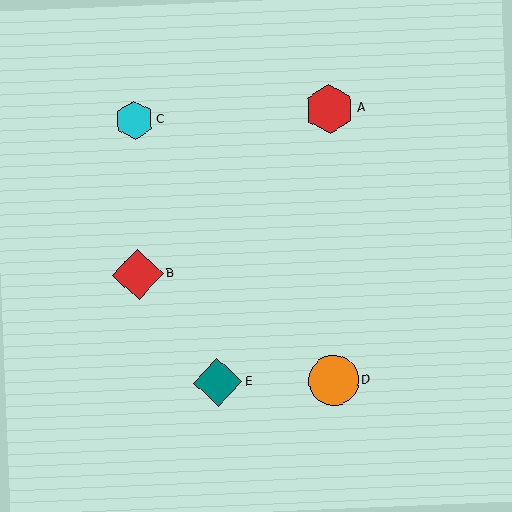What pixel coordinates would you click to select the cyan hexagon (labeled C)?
Click at (134, 120) to select the cyan hexagon C.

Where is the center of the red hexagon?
The center of the red hexagon is at (329, 109).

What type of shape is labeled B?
Shape B is a red diamond.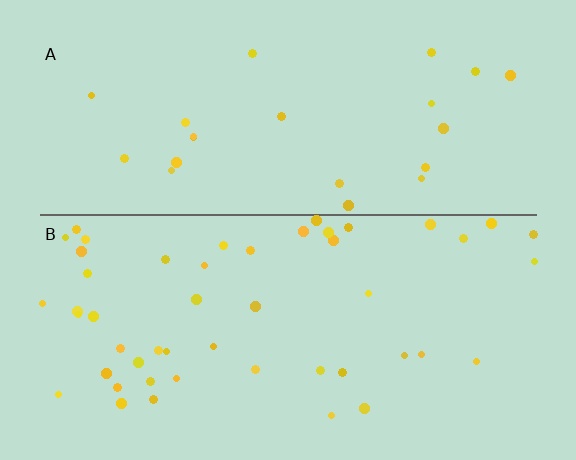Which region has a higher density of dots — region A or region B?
B (the bottom).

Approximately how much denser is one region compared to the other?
Approximately 2.2× — region B over region A.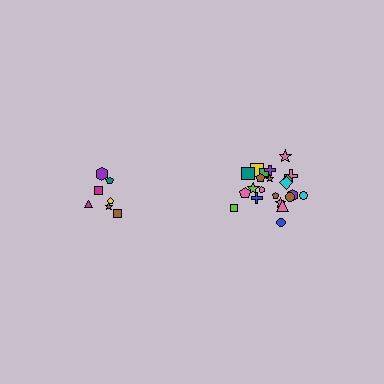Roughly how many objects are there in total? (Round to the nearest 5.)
Roughly 30 objects in total.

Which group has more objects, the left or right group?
The right group.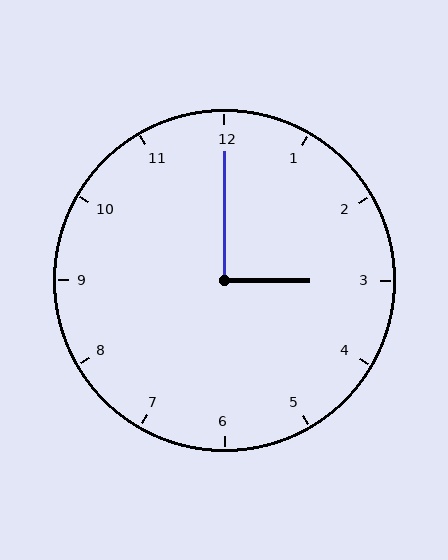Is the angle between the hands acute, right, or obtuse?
It is right.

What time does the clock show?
3:00.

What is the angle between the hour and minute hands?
Approximately 90 degrees.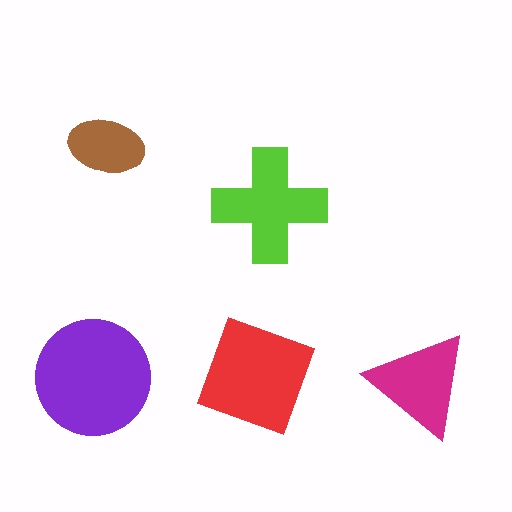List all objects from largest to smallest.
The purple circle, the red square, the lime cross, the magenta triangle, the brown ellipse.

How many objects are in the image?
There are 5 objects in the image.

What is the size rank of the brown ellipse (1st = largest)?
5th.